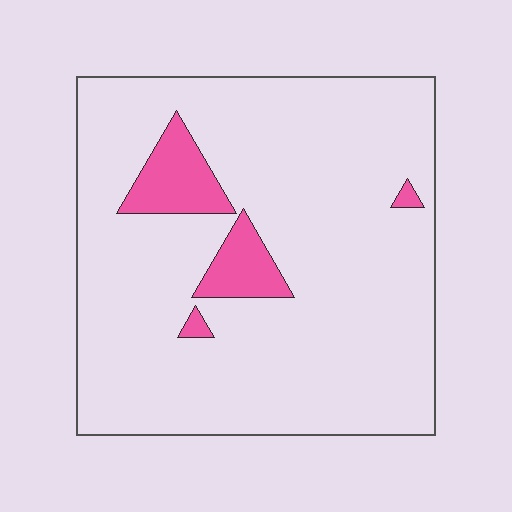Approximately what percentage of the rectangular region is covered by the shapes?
Approximately 10%.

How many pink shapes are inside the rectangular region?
4.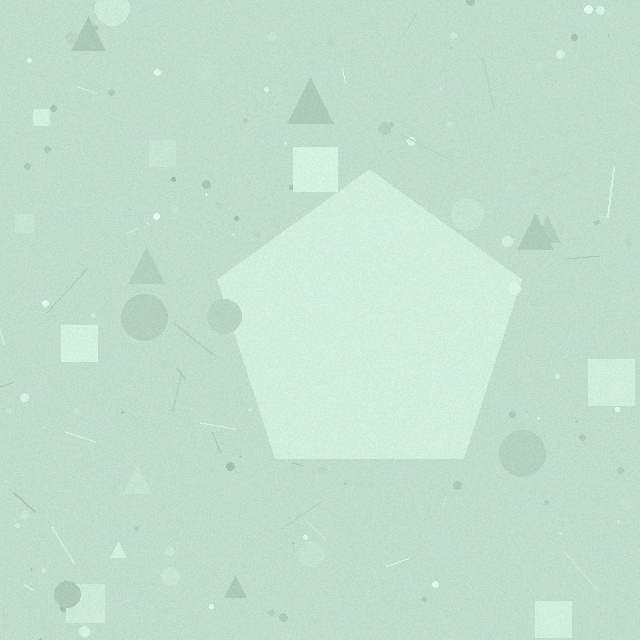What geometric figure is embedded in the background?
A pentagon is embedded in the background.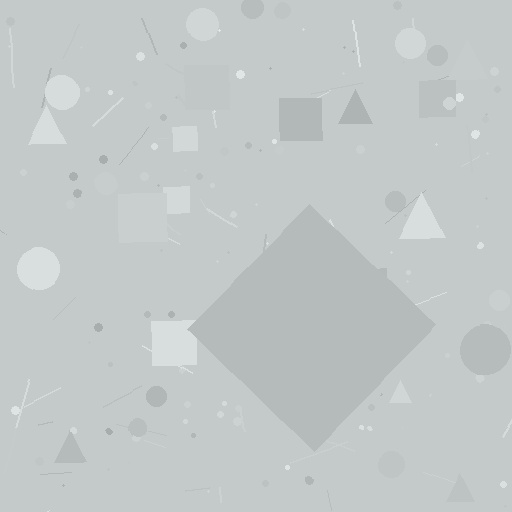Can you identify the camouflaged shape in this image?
The camouflaged shape is a diamond.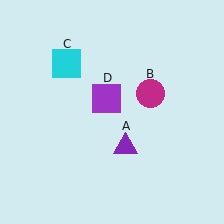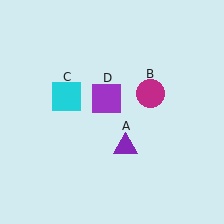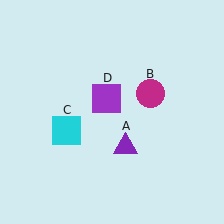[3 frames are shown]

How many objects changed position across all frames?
1 object changed position: cyan square (object C).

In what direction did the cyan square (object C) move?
The cyan square (object C) moved down.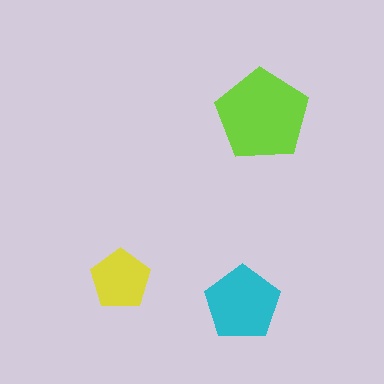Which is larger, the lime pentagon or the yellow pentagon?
The lime one.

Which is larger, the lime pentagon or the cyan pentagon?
The lime one.